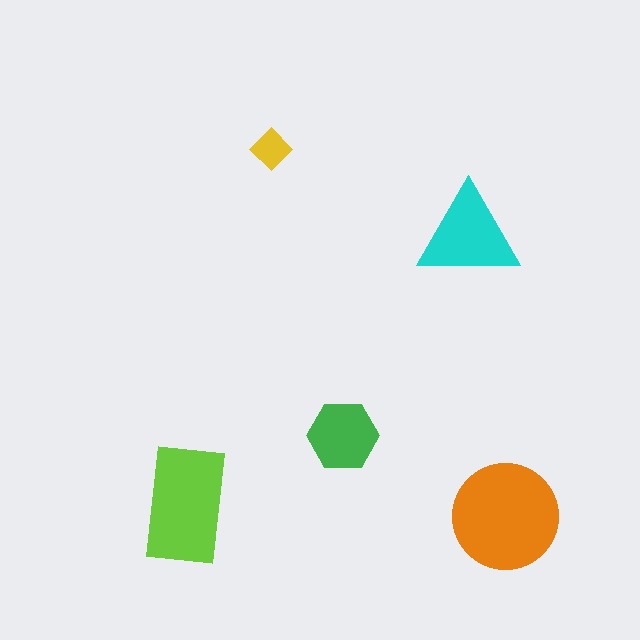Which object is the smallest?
The yellow diamond.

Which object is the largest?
The orange circle.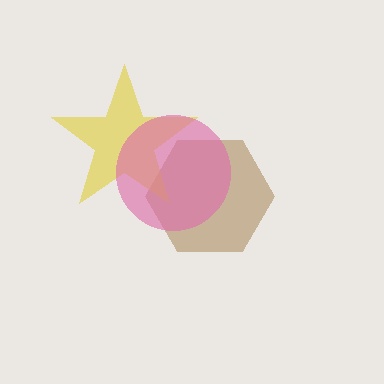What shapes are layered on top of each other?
The layered shapes are: a brown hexagon, a yellow star, a pink circle.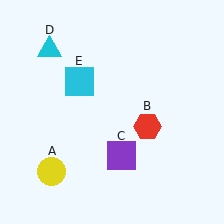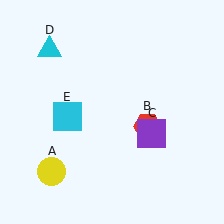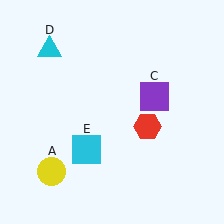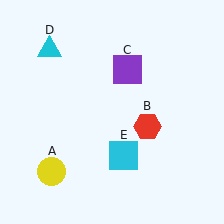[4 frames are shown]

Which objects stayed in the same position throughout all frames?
Yellow circle (object A) and red hexagon (object B) and cyan triangle (object D) remained stationary.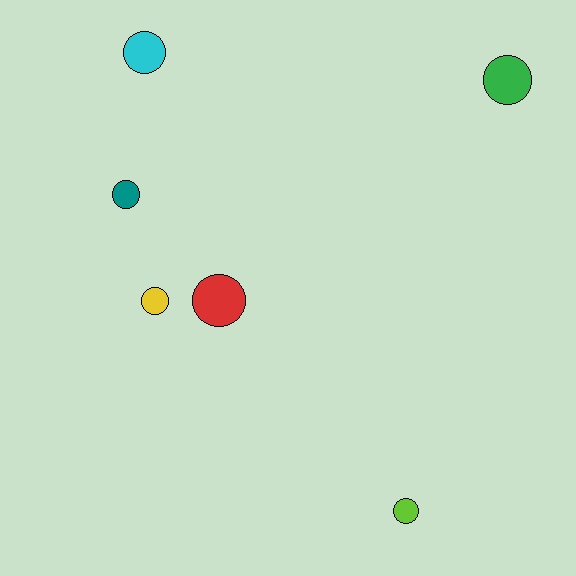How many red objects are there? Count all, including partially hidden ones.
There is 1 red object.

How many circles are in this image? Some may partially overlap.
There are 6 circles.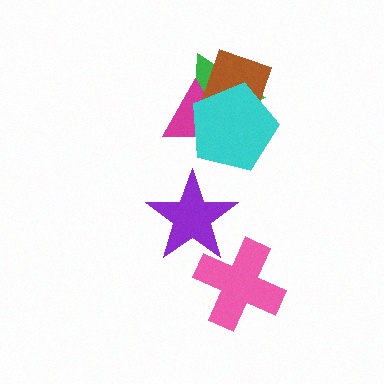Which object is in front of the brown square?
The cyan pentagon is in front of the brown square.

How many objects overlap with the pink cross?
1 object overlaps with the pink cross.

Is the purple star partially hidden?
No, no other shape covers it.